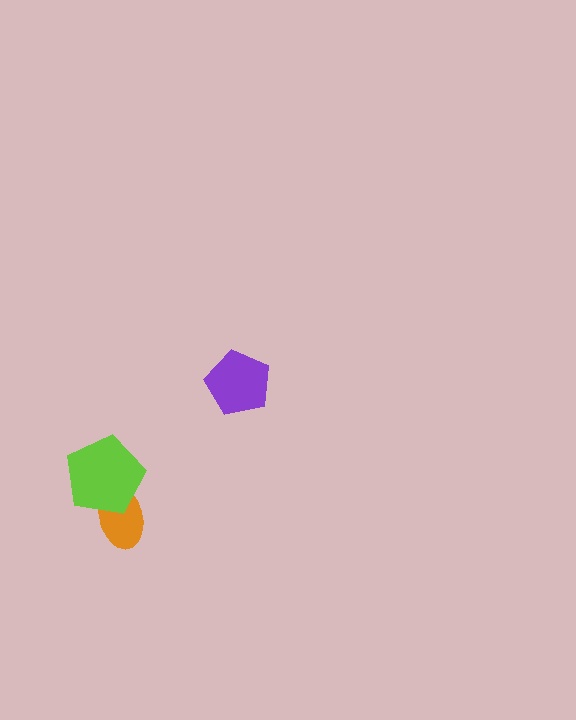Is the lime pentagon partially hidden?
No, no other shape covers it.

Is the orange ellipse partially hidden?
Yes, it is partially covered by another shape.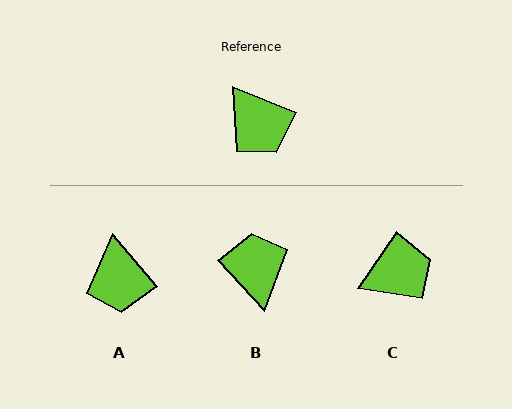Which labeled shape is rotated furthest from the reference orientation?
B, about 156 degrees away.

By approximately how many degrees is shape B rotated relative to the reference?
Approximately 156 degrees counter-clockwise.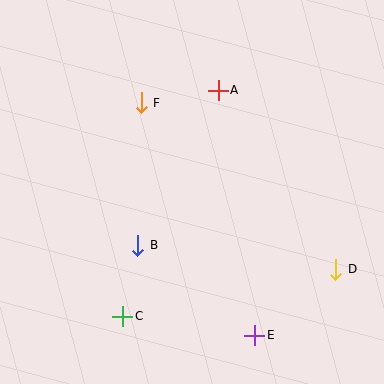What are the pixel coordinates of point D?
Point D is at (336, 270).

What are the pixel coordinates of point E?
Point E is at (255, 335).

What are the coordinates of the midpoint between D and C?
The midpoint between D and C is at (229, 293).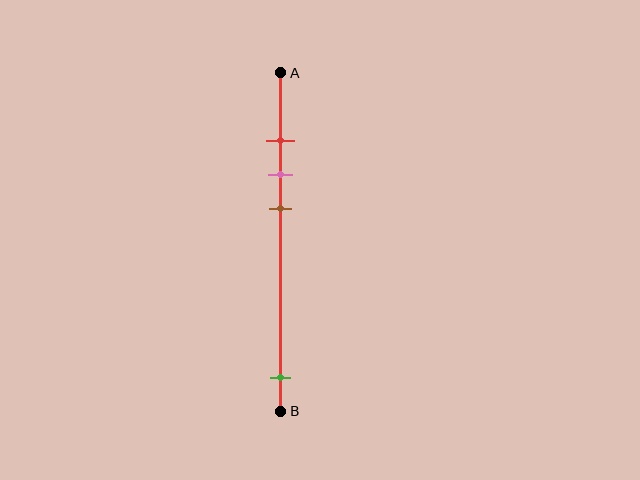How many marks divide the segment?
There are 4 marks dividing the segment.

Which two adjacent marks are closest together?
The red and pink marks are the closest adjacent pair.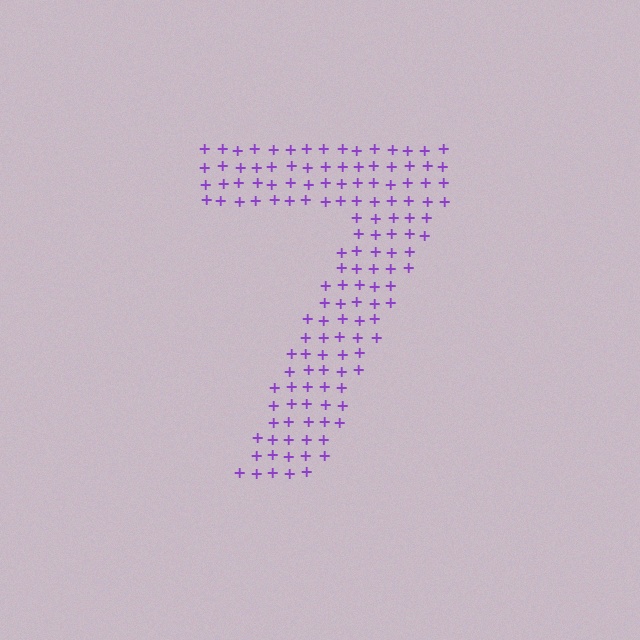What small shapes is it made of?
It is made of small plus signs.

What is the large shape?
The large shape is the digit 7.